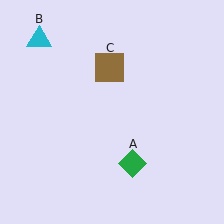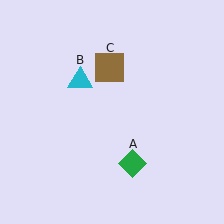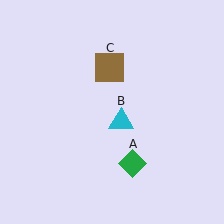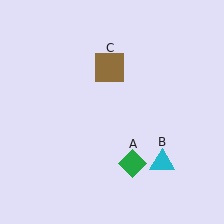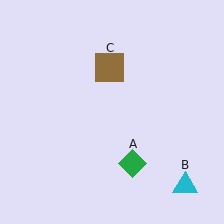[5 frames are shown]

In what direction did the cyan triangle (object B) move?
The cyan triangle (object B) moved down and to the right.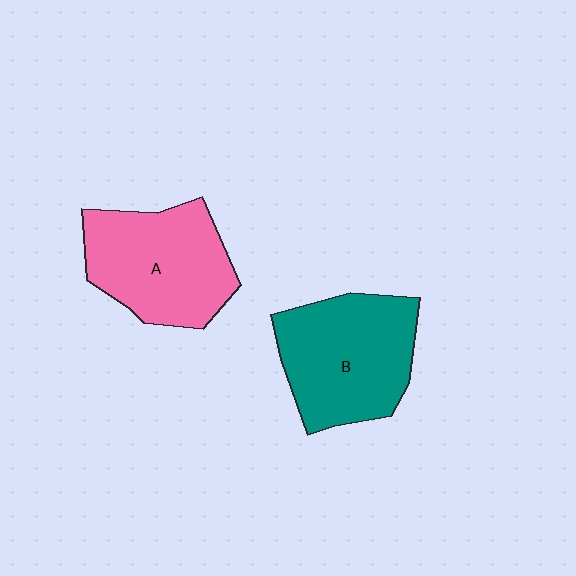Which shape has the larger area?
Shape B (teal).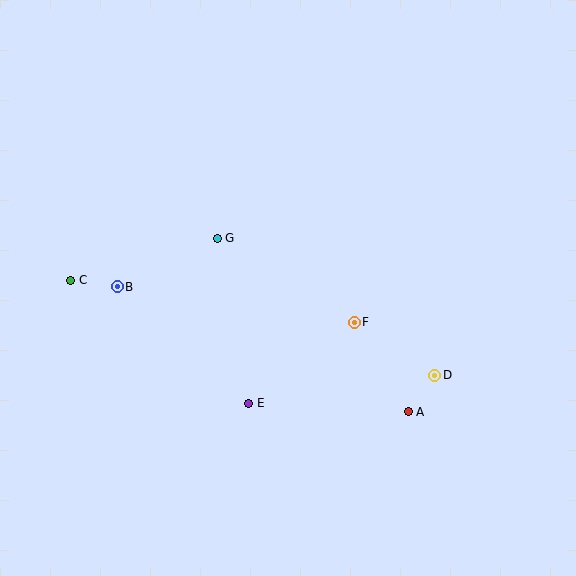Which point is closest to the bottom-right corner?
Point A is closest to the bottom-right corner.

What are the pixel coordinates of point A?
Point A is at (408, 412).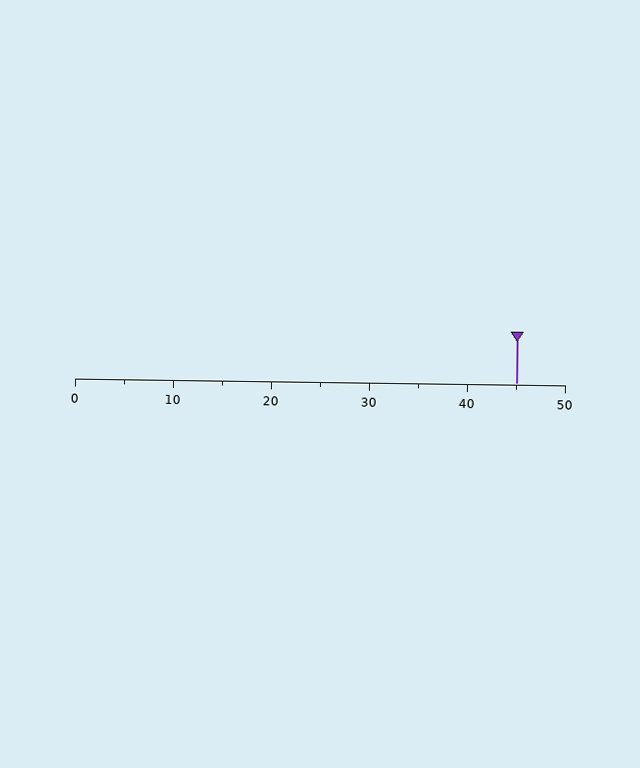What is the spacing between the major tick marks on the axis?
The major ticks are spaced 10 apart.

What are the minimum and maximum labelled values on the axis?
The axis runs from 0 to 50.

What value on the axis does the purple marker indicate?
The marker indicates approximately 45.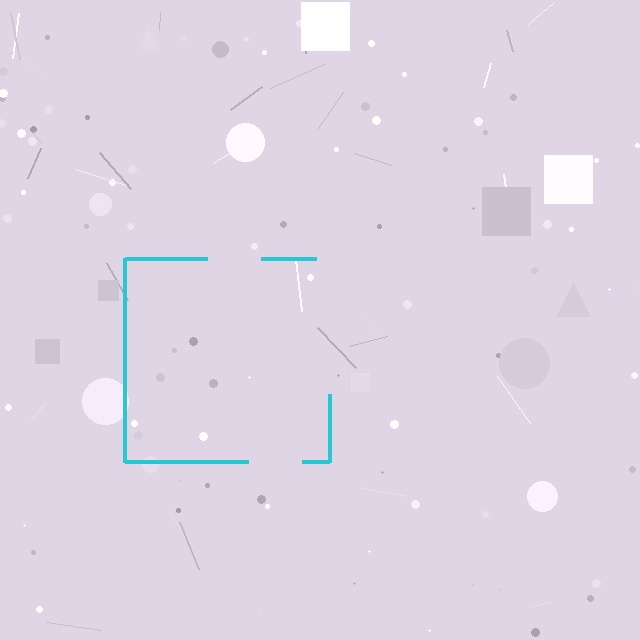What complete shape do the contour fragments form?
The contour fragments form a square.